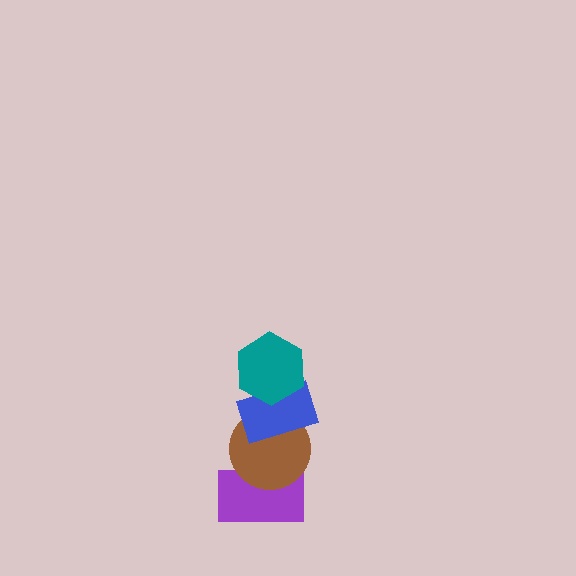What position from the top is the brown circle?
The brown circle is 3rd from the top.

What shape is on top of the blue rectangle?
The teal hexagon is on top of the blue rectangle.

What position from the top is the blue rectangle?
The blue rectangle is 2nd from the top.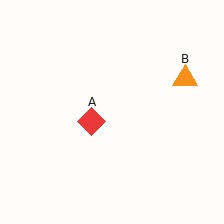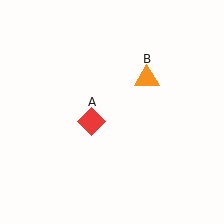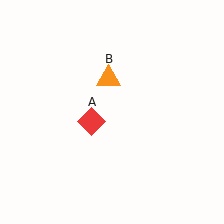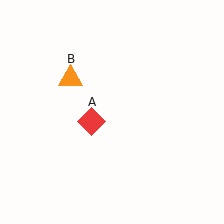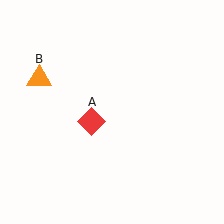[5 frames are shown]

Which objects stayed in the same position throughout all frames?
Red diamond (object A) remained stationary.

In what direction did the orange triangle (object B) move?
The orange triangle (object B) moved left.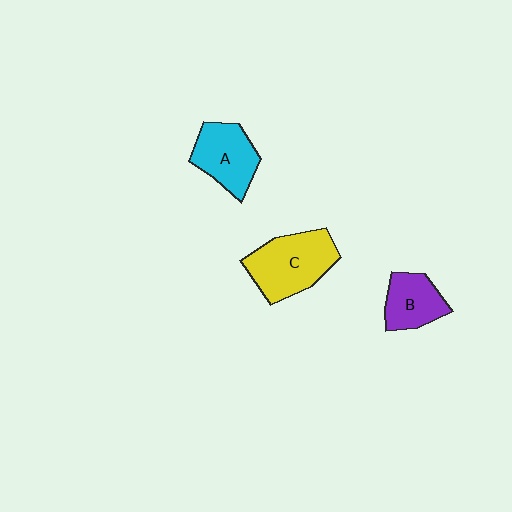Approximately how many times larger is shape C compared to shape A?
Approximately 1.3 times.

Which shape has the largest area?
Shape C (yellow).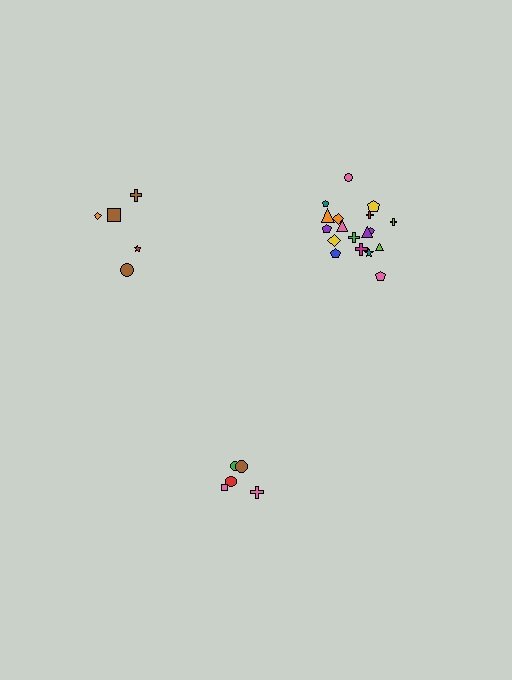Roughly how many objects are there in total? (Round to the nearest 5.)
Roughly 30 objects in total.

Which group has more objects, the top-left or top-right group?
The top-right group.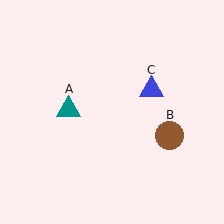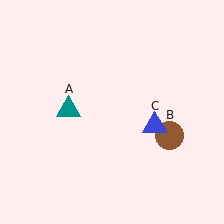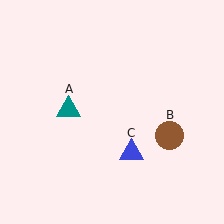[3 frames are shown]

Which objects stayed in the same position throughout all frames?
Teal triangle (object A) and brown circle (object B) remained stationary.